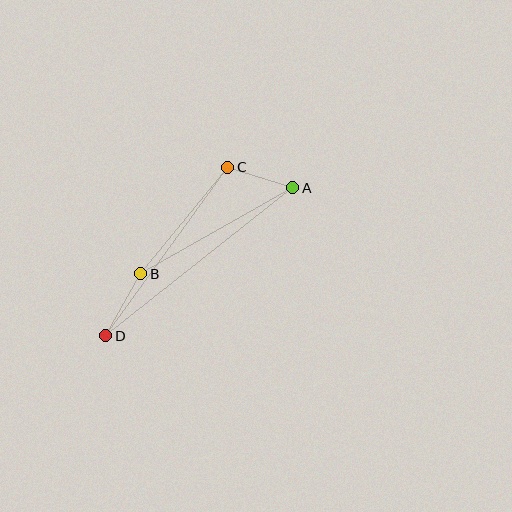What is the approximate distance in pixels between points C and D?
The distance between C and D is approximately 208 pixels.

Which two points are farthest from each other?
Points A and D are farthest from each other.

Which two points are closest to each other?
Points A and C are closest to each other.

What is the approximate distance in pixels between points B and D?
The distance between B and D is approximately 71 pixels.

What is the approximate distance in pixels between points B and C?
The distance between B and C is approximately 137 pixels.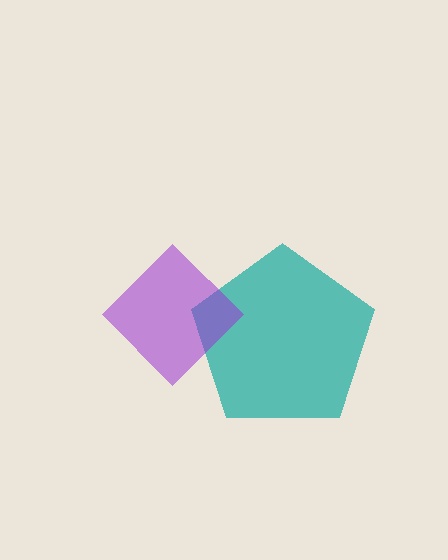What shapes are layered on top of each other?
The layered shapes are: a teal pentagon, a purple diamond.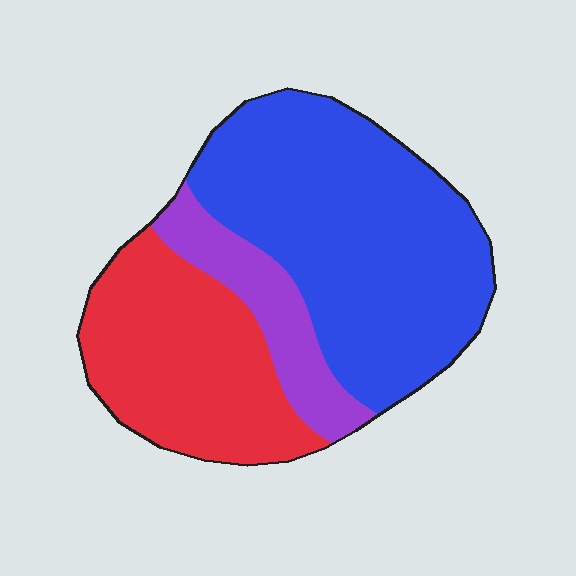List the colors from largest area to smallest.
From largest to smallest: blue, red, purple.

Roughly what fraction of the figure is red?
Red takes up about one third (1/3) of the figure.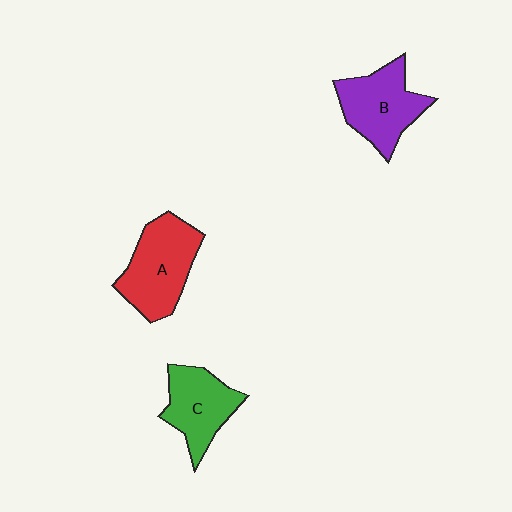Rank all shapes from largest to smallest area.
From largest to smallest: A (red), B (purple), C (green).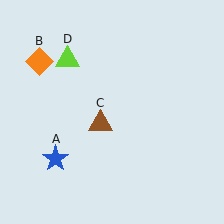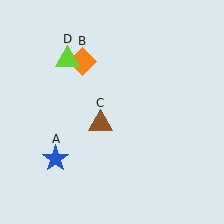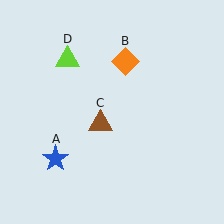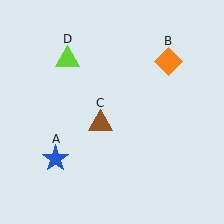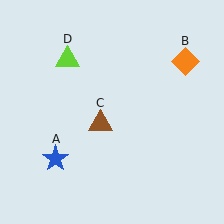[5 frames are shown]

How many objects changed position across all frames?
1 object changed position: orange diamond (object B).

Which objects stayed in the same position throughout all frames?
Blue star (object A) and brown triangle (object C) and lime triangle (object D) remained stationary.